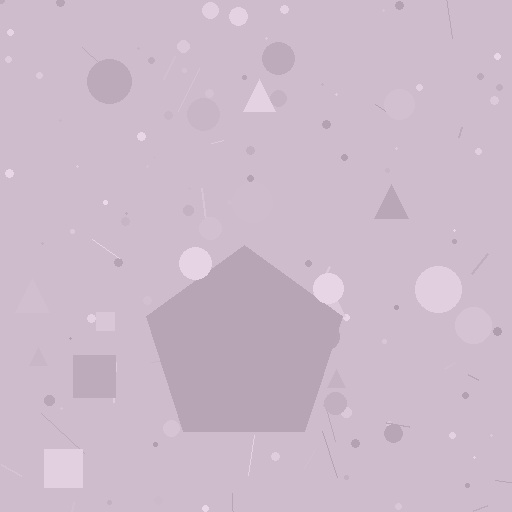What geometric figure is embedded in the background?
A pentagon is embedded in the background.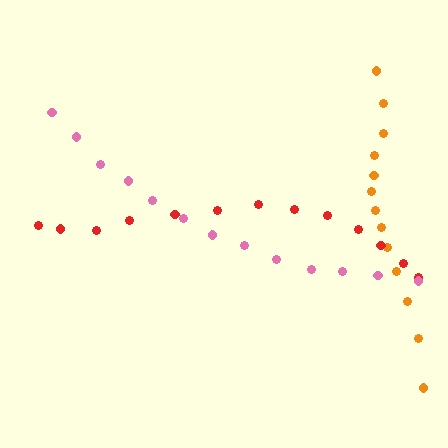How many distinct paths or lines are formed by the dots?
There are 3 distinct paths.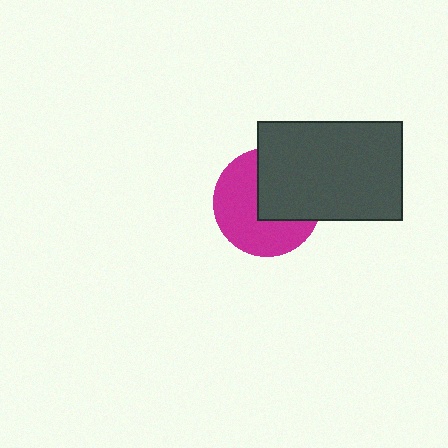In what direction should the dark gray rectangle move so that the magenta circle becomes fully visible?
The dark gray rectangle should move toward the upper-right. That is the shortest direction to clear the overlap and leave the magenta circle fully visible.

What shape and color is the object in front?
The object in front is a dark gray rectangle.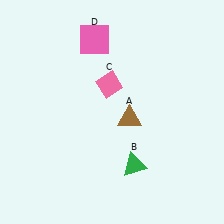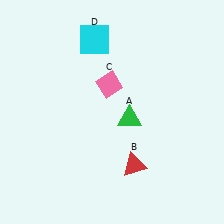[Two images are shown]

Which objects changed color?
A changed from brown to green. B changed from green to red. D changed from pink to cyan.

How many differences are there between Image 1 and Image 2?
There are 3 differences between the two images.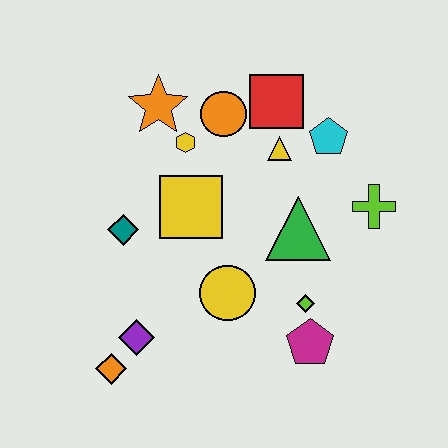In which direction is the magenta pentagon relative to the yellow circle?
The magenta pentagon is to the right of the yellow circle.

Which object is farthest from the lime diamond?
The orange star is farthest from the lime diamond.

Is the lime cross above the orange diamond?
Yes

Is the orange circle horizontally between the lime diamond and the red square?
No